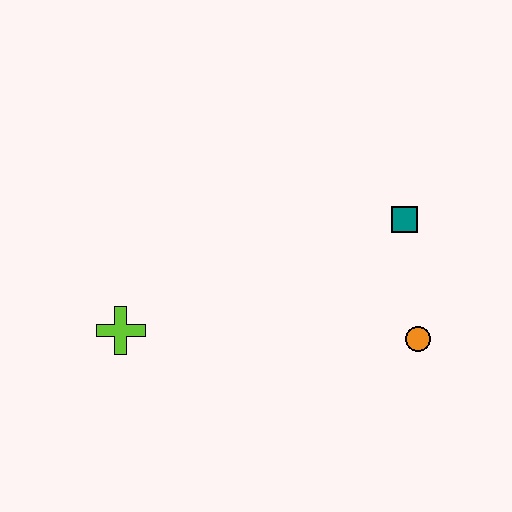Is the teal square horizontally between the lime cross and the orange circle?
Yes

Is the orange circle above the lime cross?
No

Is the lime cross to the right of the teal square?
No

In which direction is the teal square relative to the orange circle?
The teal square is above the orange circle.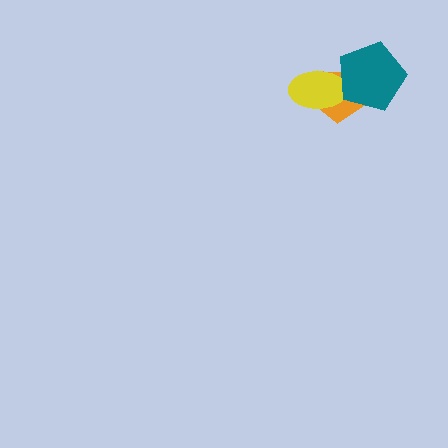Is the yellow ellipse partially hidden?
Yes, it is partially covered by another shape.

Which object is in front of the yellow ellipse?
The teal pentagon is in front of the yellow ellipse.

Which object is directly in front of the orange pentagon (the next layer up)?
The yellow ellipse is directly in front of the orange pentagon.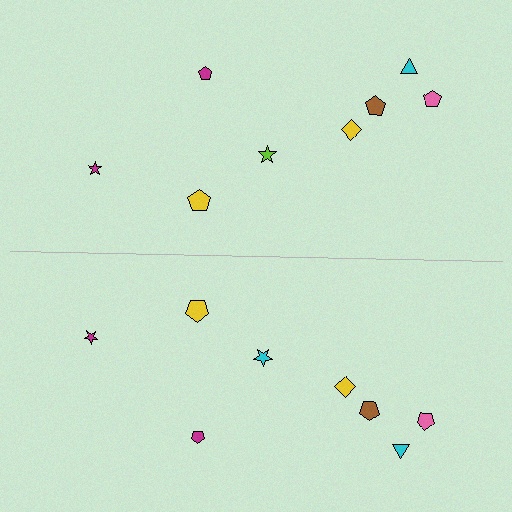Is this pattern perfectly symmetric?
No, the pattern is not perfectly symmetric. The cyan star on the bottom side breaks the symmetry — its mirror counterpart is lime.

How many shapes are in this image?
There are 16 shapes in this image.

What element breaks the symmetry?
The cyan star on the bottom side breaks the symmetry — its mirror counterpart is lime.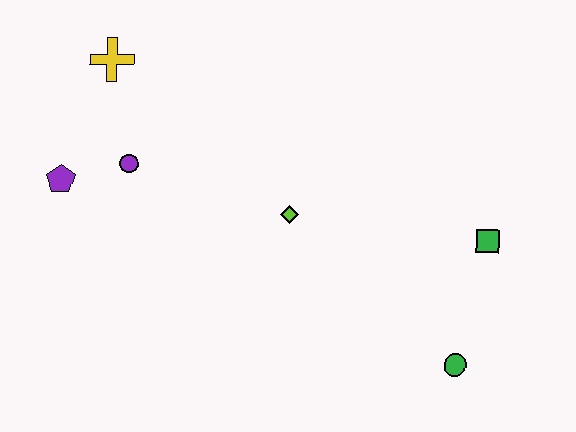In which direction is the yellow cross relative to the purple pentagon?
The yellow cross is above the purple pentagon.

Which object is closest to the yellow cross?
The purple circle is closest to the yellow cross.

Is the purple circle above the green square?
Yes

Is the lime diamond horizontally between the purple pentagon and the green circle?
Yes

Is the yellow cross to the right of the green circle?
No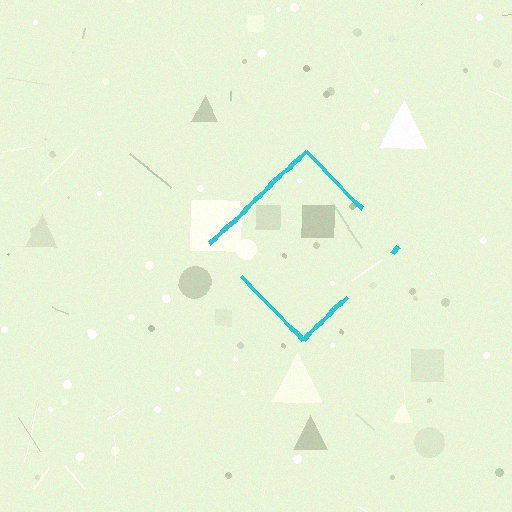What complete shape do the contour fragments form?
The contour fragments form a diamond.